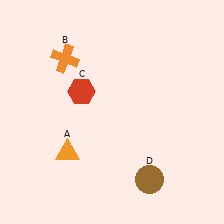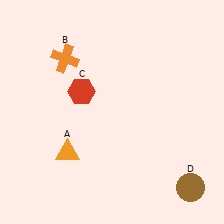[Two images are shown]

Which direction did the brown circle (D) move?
The brown circle (D) moved right.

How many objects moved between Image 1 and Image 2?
1 object moved between the two images.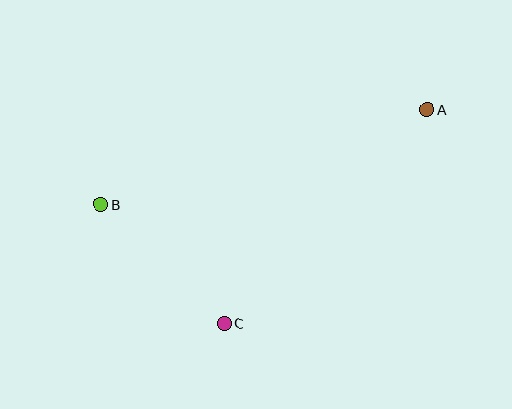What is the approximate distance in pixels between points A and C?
The distance between A and C is approximately 295 pixels.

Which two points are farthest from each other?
Points A and B are farthest from each other.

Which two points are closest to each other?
Points B and C are closest to each other.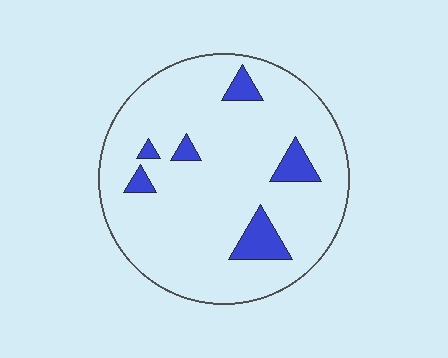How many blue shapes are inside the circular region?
6.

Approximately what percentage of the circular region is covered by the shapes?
Approximately 10%.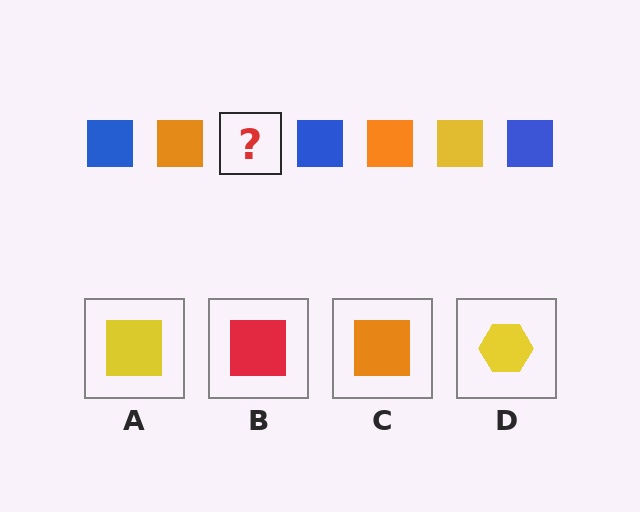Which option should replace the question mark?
Option A.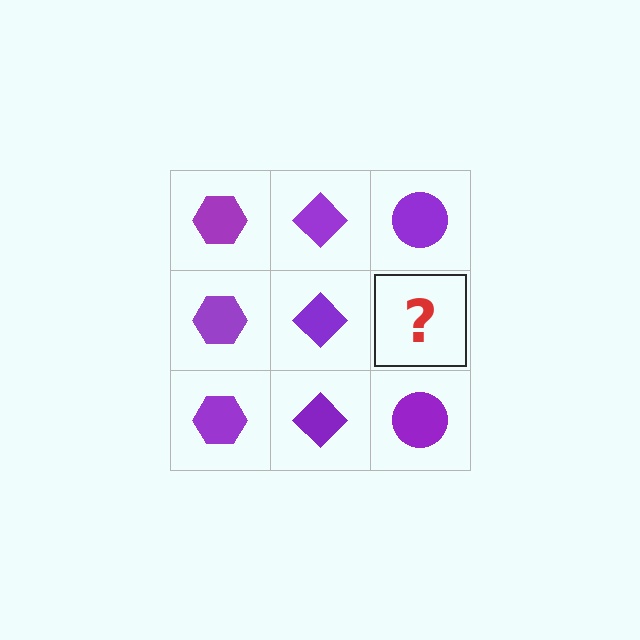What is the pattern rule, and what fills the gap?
The rule is that each column has a consistent shape. The gap should be filled with a purple circle.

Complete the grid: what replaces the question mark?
The question mark should be replaced with a purple circle.